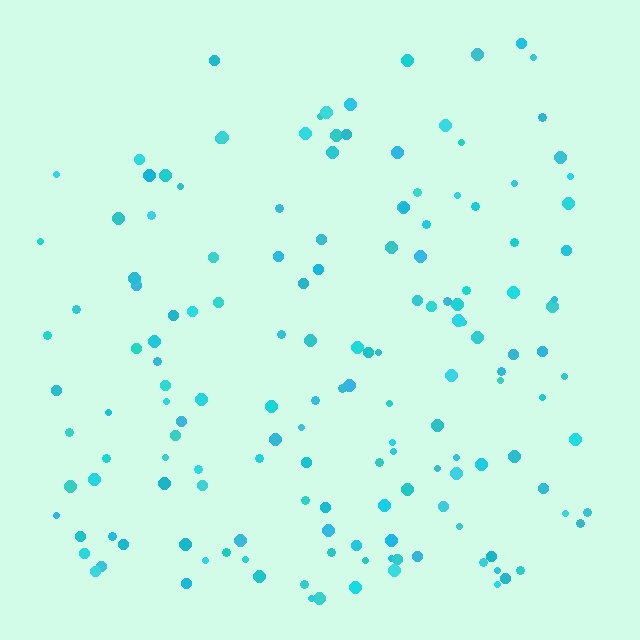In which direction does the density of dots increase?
From top to bottom, with the bottom side densest.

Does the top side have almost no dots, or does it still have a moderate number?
Still a moderate number, just noticeably fewer than the bottom.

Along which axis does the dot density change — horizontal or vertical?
Vertical.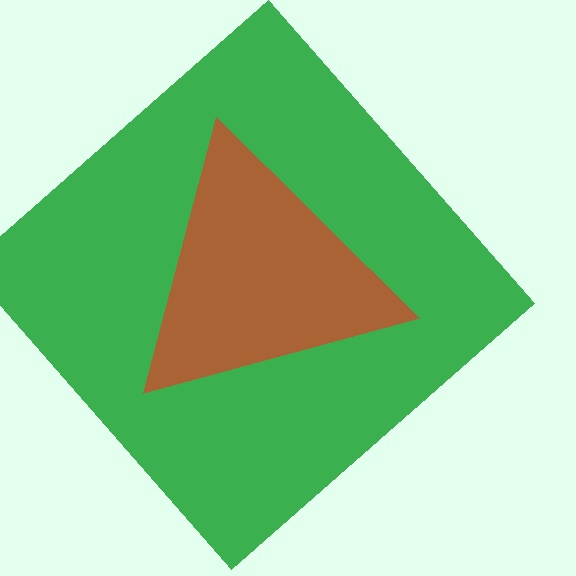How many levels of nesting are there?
2.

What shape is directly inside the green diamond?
The brown triangle.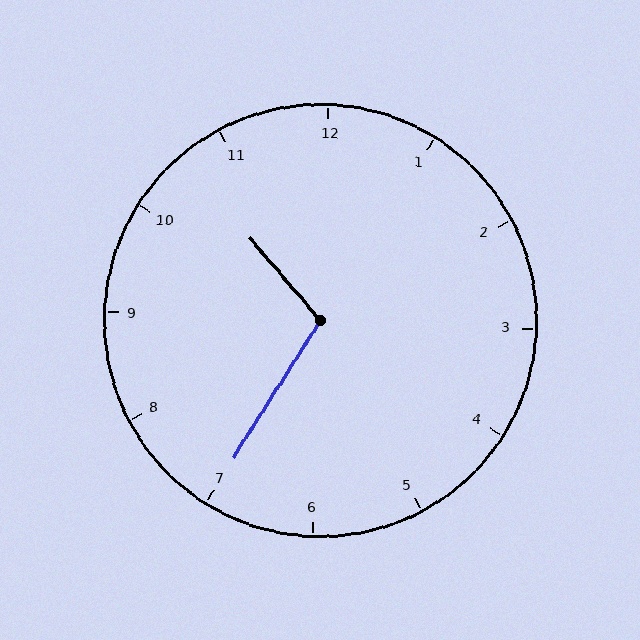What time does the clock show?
10:35.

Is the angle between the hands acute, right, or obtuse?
It is obtuse.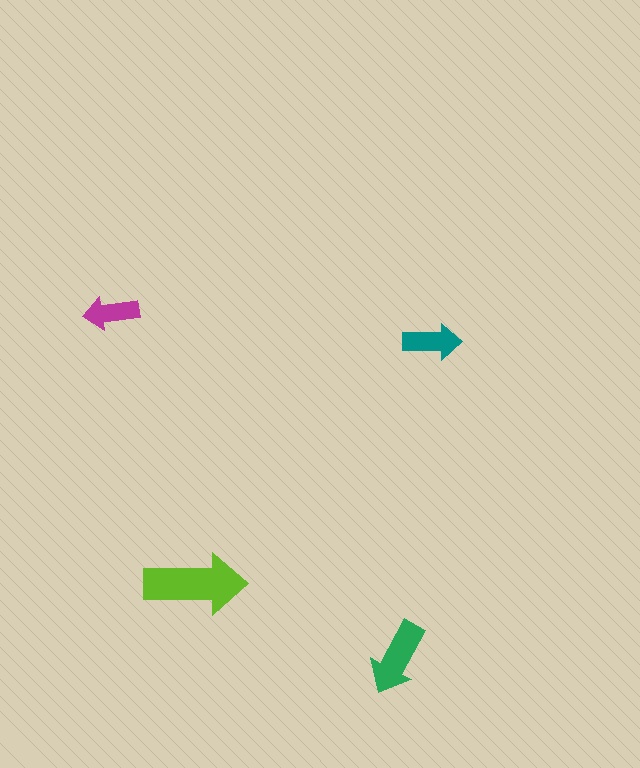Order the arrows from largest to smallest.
the lime one, the green one, the teal one, the magenta one.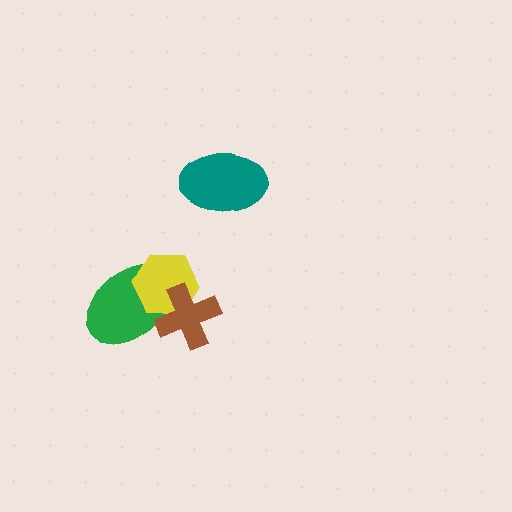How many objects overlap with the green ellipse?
2 objects overlap with the green ellipse.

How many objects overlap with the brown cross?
2 objects overlap with the brown cross.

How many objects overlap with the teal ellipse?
0 objects overlap with the teal ellipse.